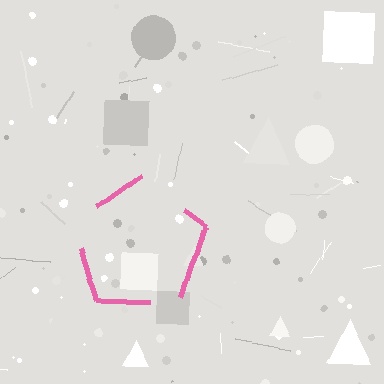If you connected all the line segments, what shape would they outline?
They would outline a pentagon.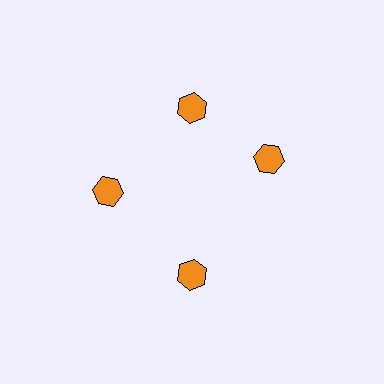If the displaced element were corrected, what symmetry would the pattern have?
It would have 4-fold rotational symmetry — the pattern would map onto itself every 90 degrees.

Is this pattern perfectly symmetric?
No. The 4 orange hexagons are arranged in a ring, but one element near the 3 o'clock position is rotated out of alignment along the ring, breaking the 4-fold rotational symmetry.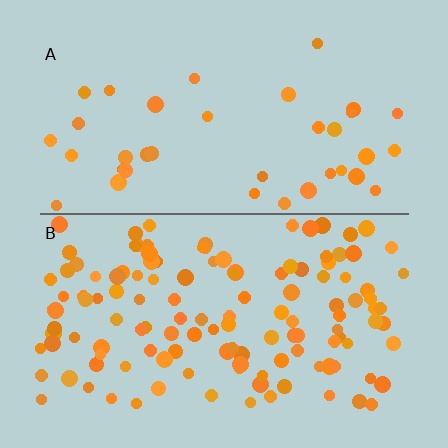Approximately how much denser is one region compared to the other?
Approximately 3.5× — region B over region A.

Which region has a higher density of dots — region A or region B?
B (the bottom).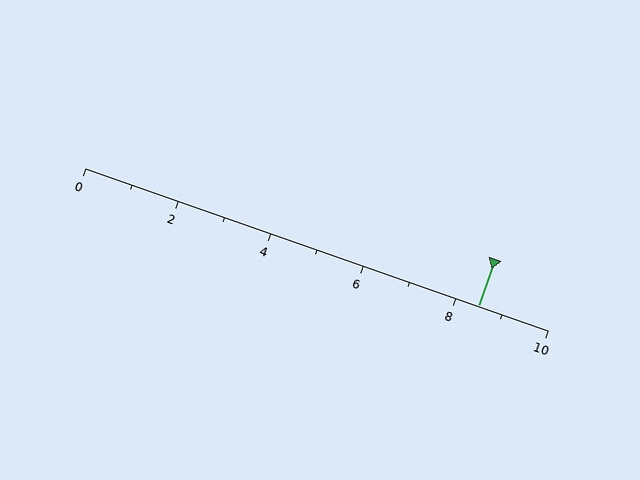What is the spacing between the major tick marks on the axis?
The major ticks are spaced 2 apart.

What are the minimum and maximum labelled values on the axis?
The axis runs from 0 to 10.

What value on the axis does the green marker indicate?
The marker indicates approximately 8.5.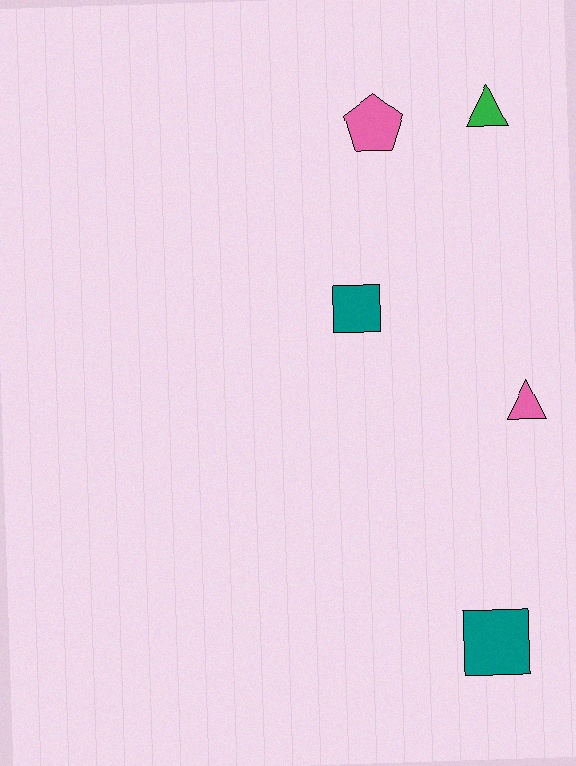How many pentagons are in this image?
There is 1 pentagon.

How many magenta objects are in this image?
There are no magenta objects.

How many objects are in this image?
There are 5 objects.